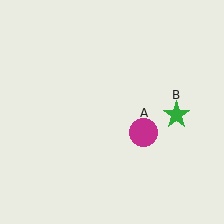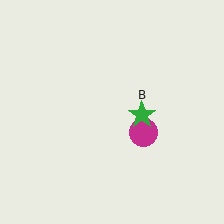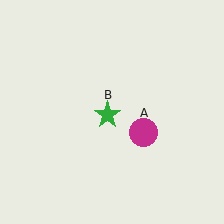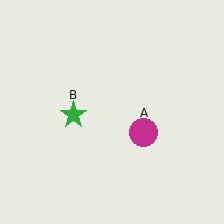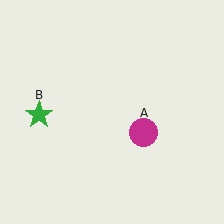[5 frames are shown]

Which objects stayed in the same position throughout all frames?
Magenta circle (object A) remained stationary.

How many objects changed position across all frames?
1 object changed position: green star (object B).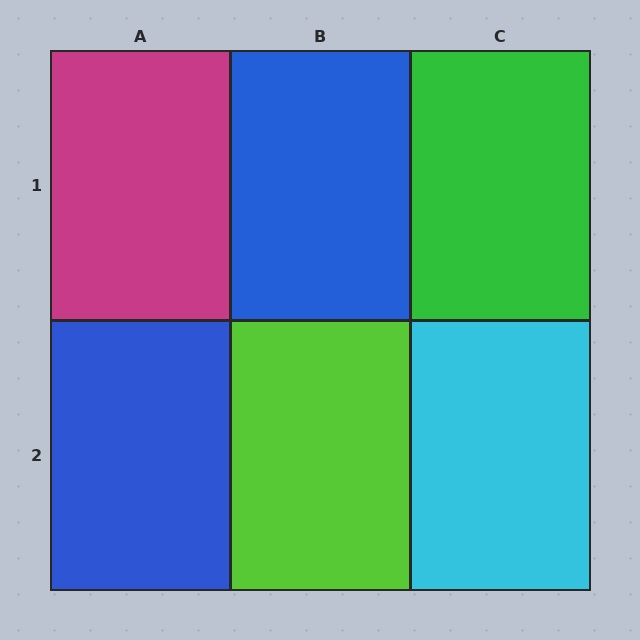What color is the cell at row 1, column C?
Green.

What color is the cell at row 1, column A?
Magenta.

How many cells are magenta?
1 cell is magenta.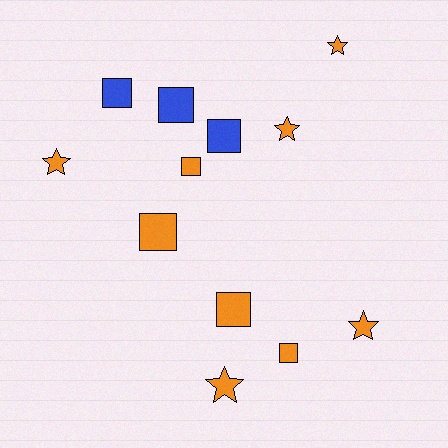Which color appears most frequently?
Orange, with 9 objects.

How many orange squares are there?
There are 4 orange squares.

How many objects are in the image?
There are 12 objects.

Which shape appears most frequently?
Square, with 7 objects.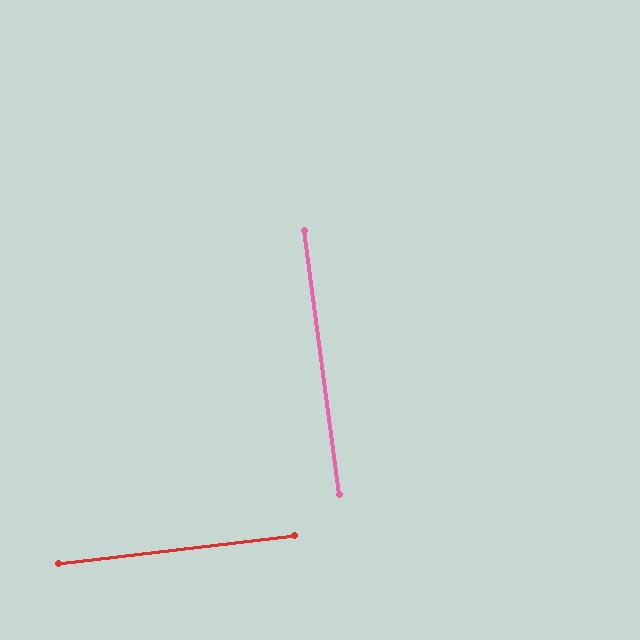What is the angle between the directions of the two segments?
Approximately 89 degrees.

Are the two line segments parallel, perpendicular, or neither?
Perpendicular — they meet at approximately 89°.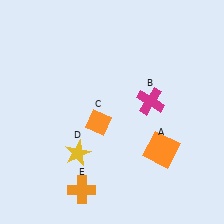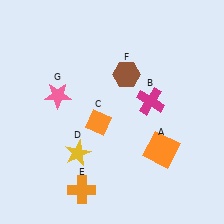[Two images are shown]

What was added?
A brown hexagon (F), a pink star (G) were added in Image 2.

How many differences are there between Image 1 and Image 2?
There are 2 differences between the two images.